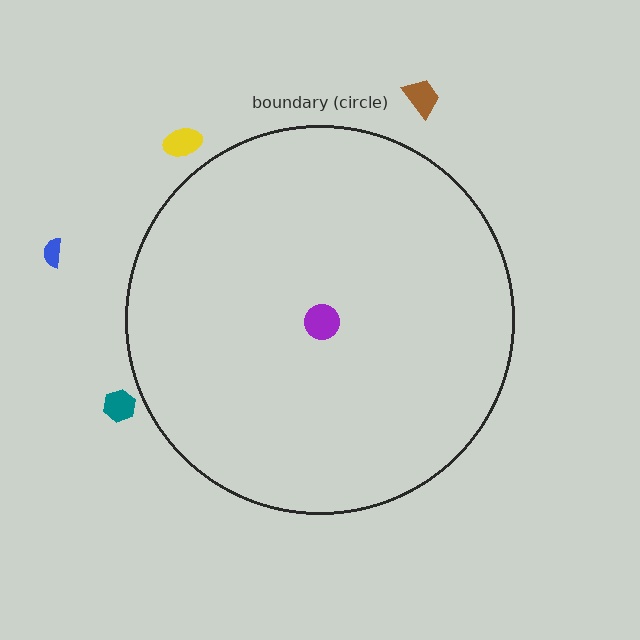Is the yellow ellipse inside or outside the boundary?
Outside.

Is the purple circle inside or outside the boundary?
Inside.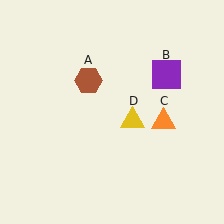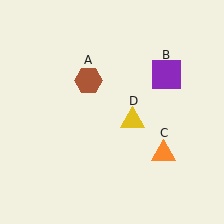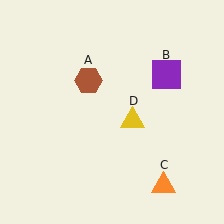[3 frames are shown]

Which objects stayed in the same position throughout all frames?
Brown hexagon (object A) and purple square (object B) and yellow triangle (object D) remained stationary.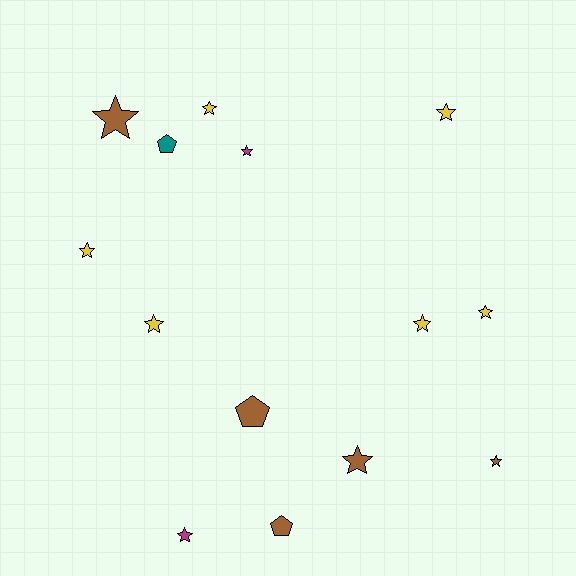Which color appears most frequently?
Yellow, with 6 objects.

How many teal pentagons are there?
There is 1 teal pentagon.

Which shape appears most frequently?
Star, with 11 objects.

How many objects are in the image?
There are 14 objects.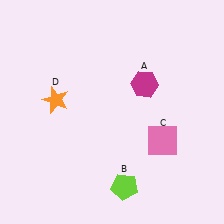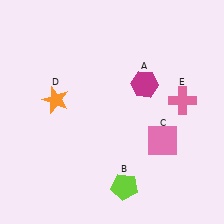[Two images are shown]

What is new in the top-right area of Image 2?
A pink cross (E) was added in the top-right area of Image 2.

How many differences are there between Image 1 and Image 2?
There is 1 difference between the two images.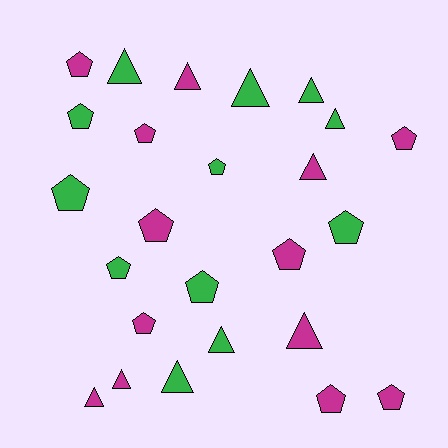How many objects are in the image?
There are 25 objects.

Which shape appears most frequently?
Pentagon, with 14 objects.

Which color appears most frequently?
Magenta, with 13 objects.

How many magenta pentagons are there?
There are 8 magenta pentagons.